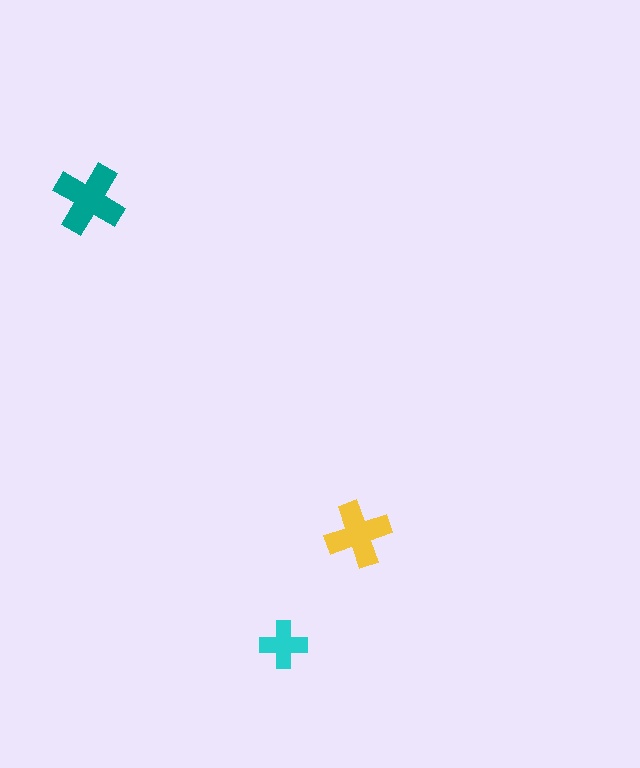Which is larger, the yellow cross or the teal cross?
The teal one.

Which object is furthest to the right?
The yellow cross is rightmost.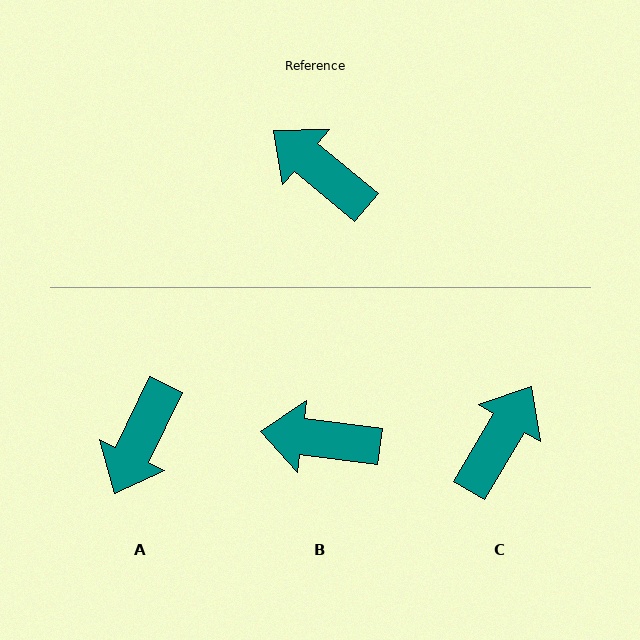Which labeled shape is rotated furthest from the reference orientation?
A, about 104 degrees away.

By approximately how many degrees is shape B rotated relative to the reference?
Approximately 33 degrees counter-clockwise.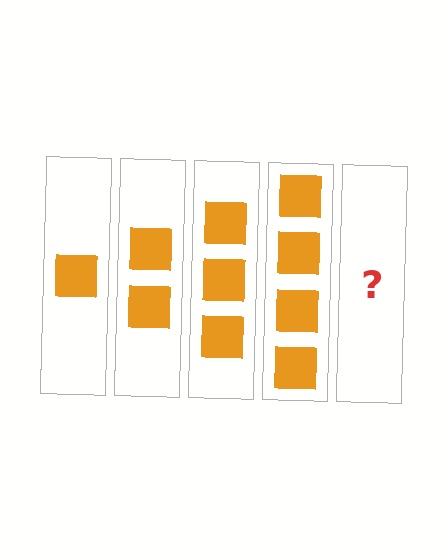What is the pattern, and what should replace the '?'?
The pattern is that each step adds one more square. The '?' should be 5 squares.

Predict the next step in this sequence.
The next step is 5 squares.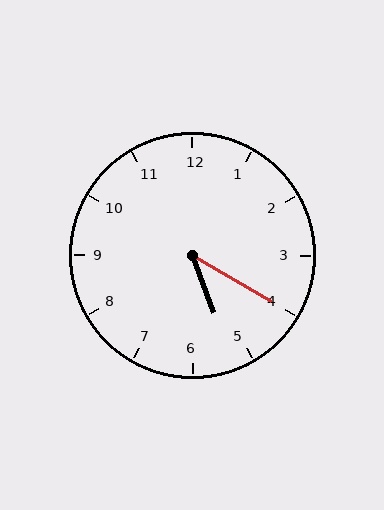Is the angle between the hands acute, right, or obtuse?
It is acute.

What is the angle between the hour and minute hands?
Approximately 40 degrees.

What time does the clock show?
5:20.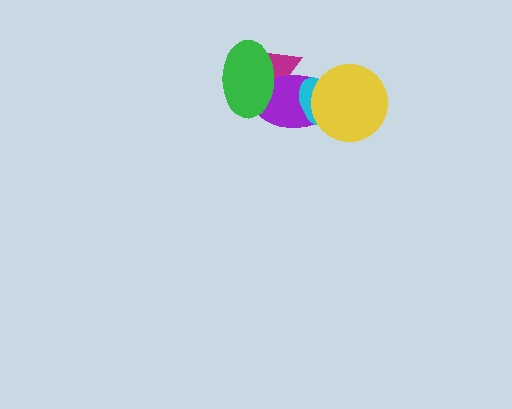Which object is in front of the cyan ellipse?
The yellow circle is in front of the cyan ellipse.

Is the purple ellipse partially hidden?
Yes, it is partially covered by another shape.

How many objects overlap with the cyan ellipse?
2 objects overlap with the cyan ellipse.